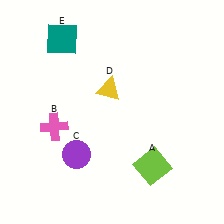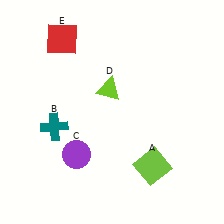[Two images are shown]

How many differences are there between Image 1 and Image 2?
There are 3 differences between the two images.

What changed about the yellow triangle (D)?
In Image 1, D is yellow. In Image 2, it changed to lime.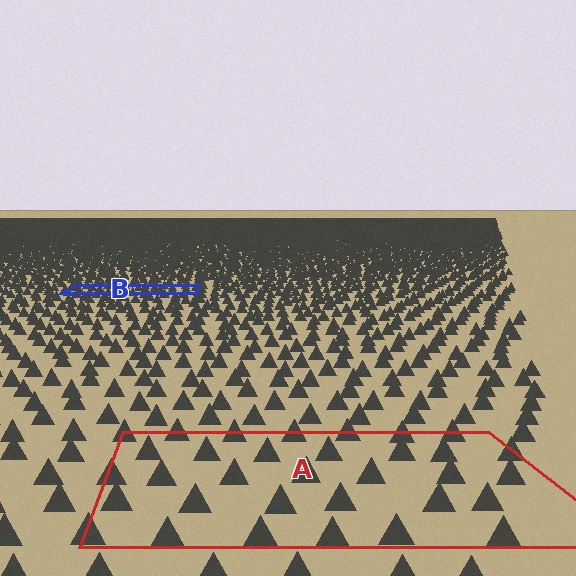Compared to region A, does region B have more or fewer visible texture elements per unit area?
Region B has more texture elements per unit area — they are packed more densely because it is farther away.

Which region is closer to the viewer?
Region A is closer. The texture elements there are larger and more spread out.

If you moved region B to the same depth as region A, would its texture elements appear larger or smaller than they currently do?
They would appear larger. At a closer depth, the same texture elements are projected at a bigger on-screen size.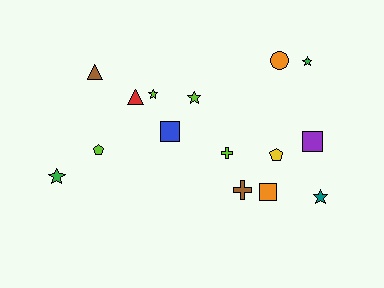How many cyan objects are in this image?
There are no cyan objects.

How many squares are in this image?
There are 3 squares.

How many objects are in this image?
There are 15 objects.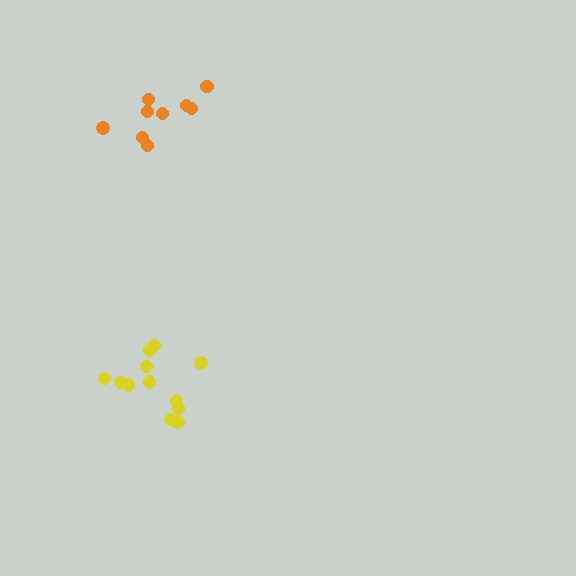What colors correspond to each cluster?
The clusters are colored: orange, yellow.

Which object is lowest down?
The yellow cluster is bottommost.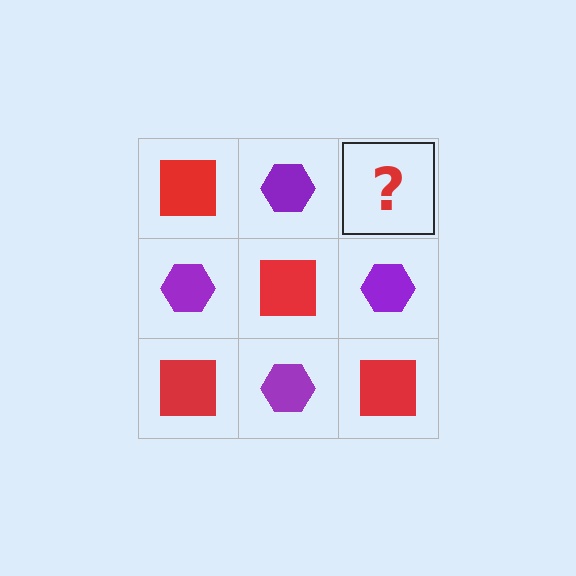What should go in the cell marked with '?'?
The missing cell should contain a red square.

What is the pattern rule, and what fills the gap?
The rule is that it alternates red square and purple hexagon in a checkerboard pattern. The gap should be filled with a red square.